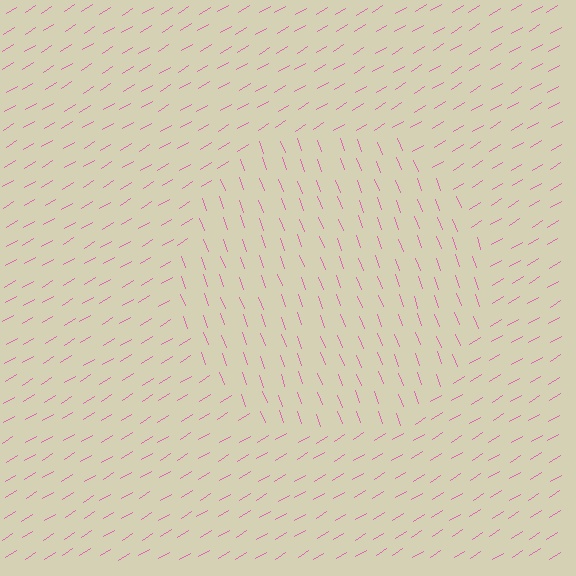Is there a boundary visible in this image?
Yes, there is a texture boundary formed by a change in line orientation.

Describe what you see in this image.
The image is filled with small pink line segments. A circle region in the image has lines oriented differently from the surrounding lines, creating a visible texture boundary.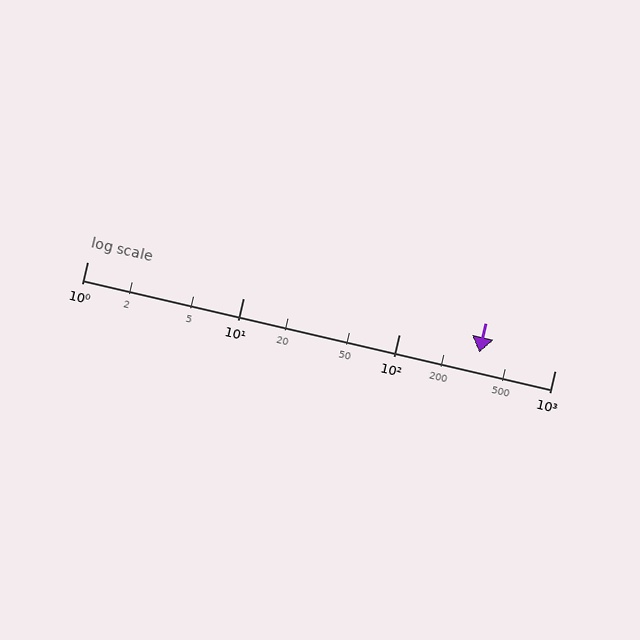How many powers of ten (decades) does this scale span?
The scale spans 3 decades, from 1 to 1000.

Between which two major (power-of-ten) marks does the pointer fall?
The pointer is between 100 and 1000.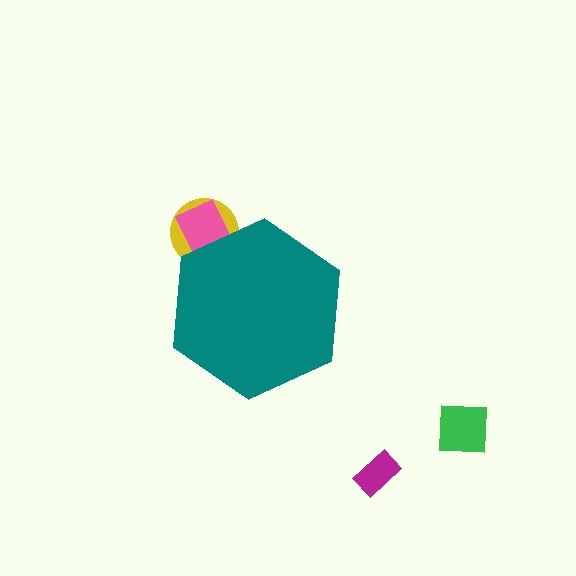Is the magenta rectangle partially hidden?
No, the magenta rectangle is fully visible.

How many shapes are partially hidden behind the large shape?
2 shapes are partially hidden.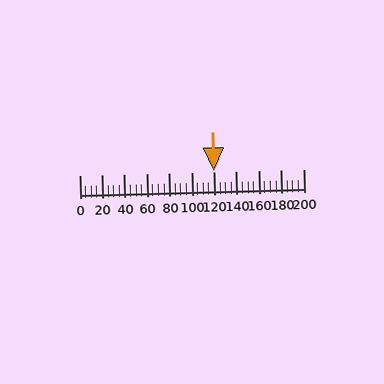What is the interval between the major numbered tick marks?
The major tick marks are spaced 20 units apart.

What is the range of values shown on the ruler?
The ruler shows values from 0 to 200.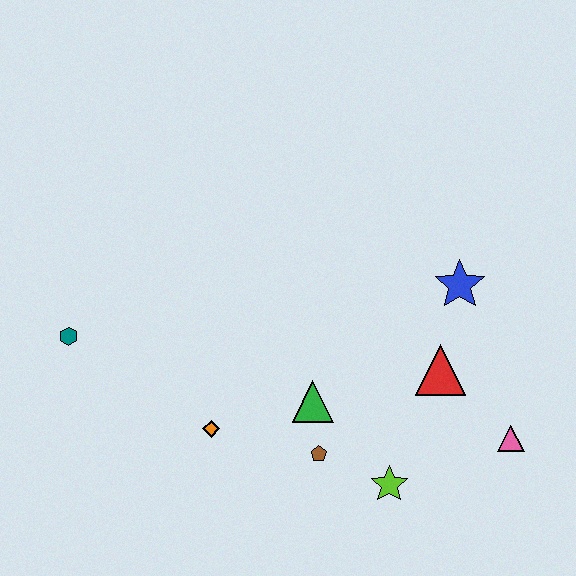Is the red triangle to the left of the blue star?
Yes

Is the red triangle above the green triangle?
Yes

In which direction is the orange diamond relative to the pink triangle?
The orange diamond is to the left of the pink triangle.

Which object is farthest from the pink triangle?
The teal hexagon is farthest from the pink triangle.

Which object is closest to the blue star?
The red triangle is closest to the blue star.